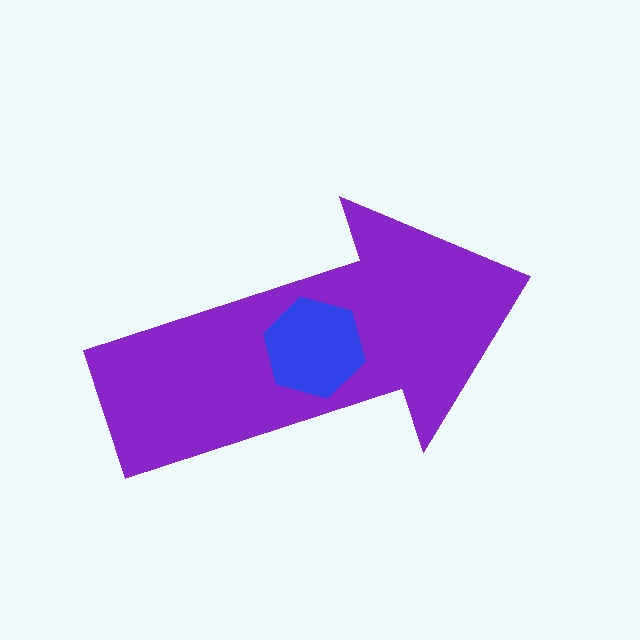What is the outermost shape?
The purple arrow.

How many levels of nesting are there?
2.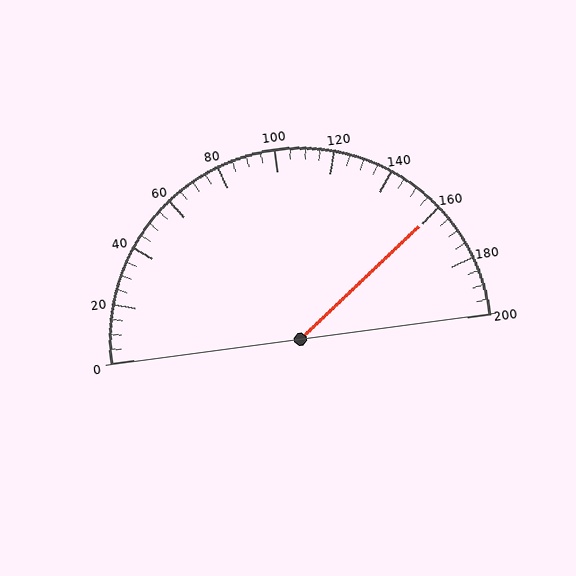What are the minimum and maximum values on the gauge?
The gauge ranges from 0 to 200.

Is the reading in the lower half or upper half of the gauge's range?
The reading is in the upper half of the range (0 to 200).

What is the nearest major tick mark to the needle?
The nearest major tick mark is 160.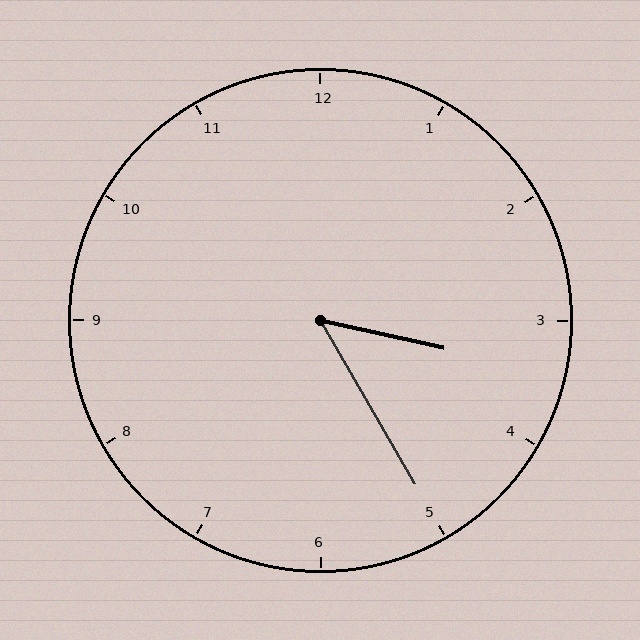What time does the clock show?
3:25.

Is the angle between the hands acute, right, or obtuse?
It is acute.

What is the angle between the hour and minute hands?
Approximately 48 degrees.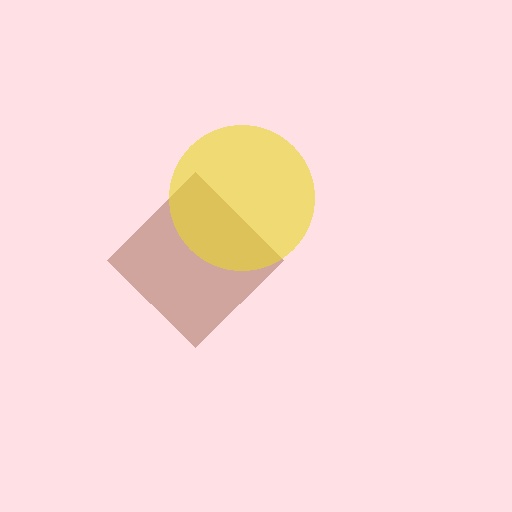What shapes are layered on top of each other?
The layered shapes are: a brown diamond, a yellow circle.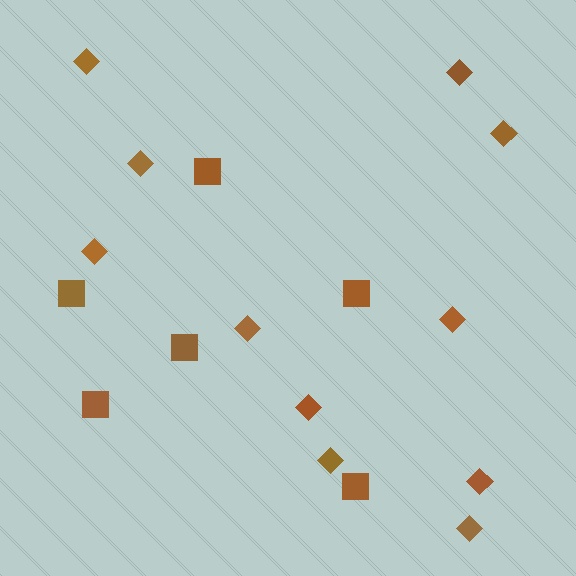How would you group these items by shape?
There are 2 groups: one group of diamonds (11) and one group of squares (6).